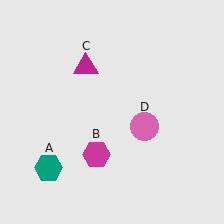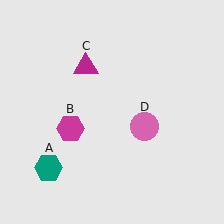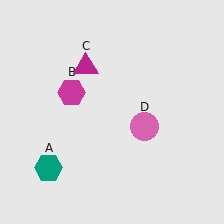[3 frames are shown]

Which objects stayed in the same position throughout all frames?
Teal hexagon (object A) and magenta triangle (object C) and pink circle (object D) remained stationary.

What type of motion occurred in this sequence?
The magenta hexagon (object B) rotated clockwise around the center of the scene.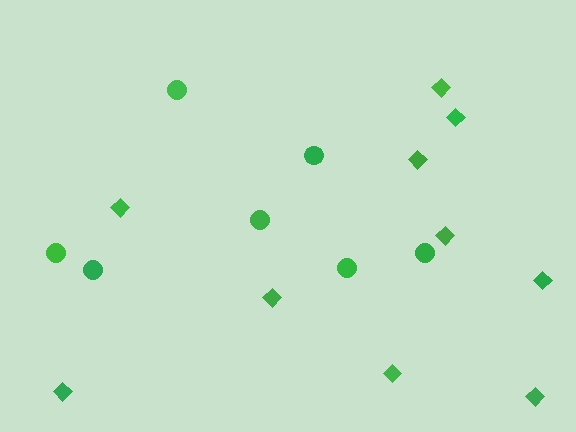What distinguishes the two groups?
There are 2 groups: one group of circles (7) and one group of diamonds (10).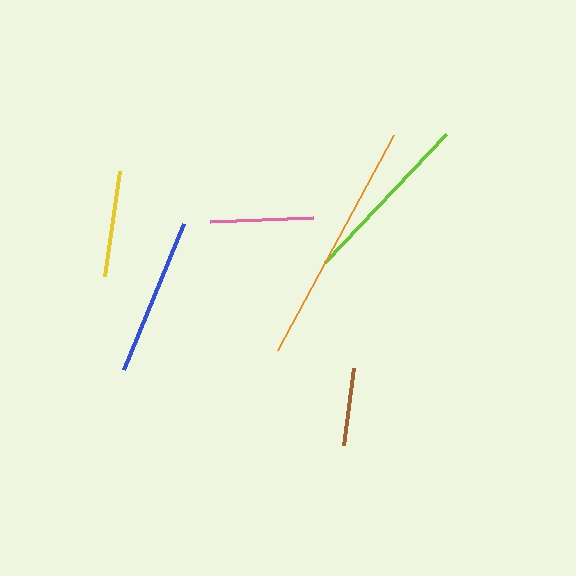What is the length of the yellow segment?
The yellow segment is approximately 106 pixels long.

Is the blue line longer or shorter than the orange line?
The orange line is longer than the blue line.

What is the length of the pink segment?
The pink segment is approximately 104 pixels long.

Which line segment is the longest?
The orange line is the longest at approximately 244 pixels.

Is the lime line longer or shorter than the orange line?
The orange line is longer than the lime line.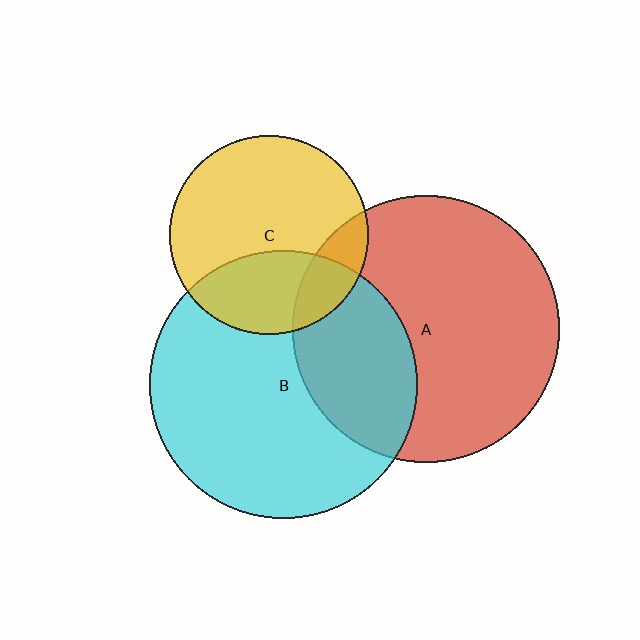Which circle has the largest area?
Circle B (cyan).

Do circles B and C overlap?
Yes.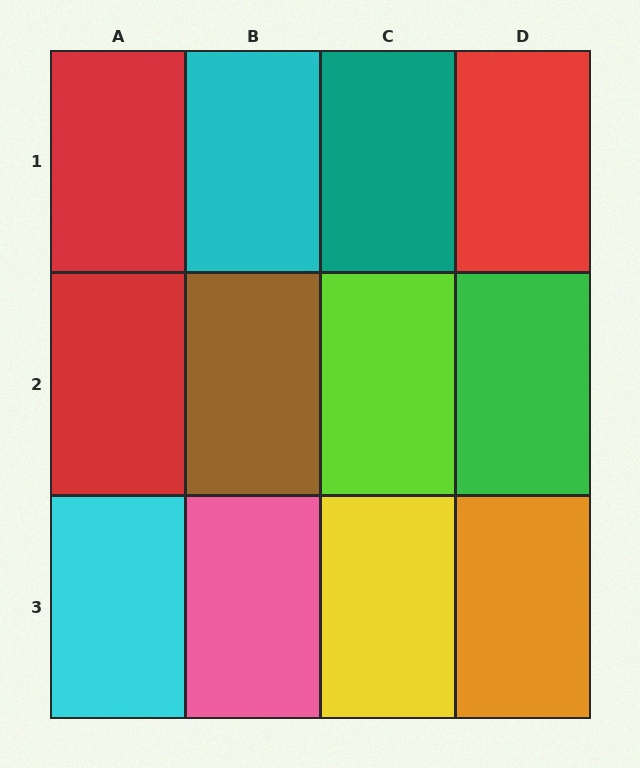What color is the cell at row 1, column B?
Cyan.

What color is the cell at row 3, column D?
Orange.